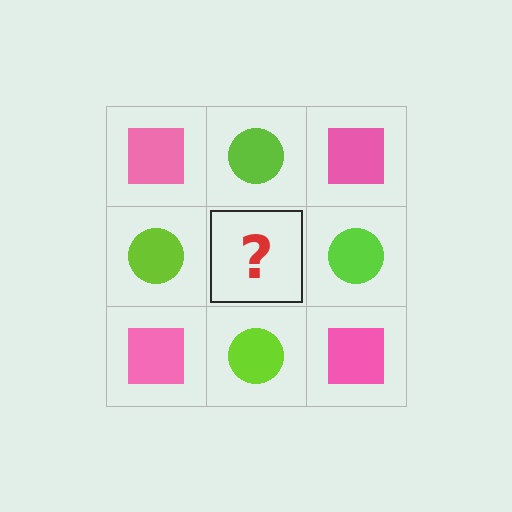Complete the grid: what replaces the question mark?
The question mark should be replaced with a pink square.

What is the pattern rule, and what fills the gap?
The rule is that it alternates pink square and lime circle in a checkerboard pattern. The gap should be filled with a pink square.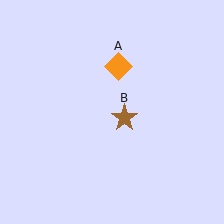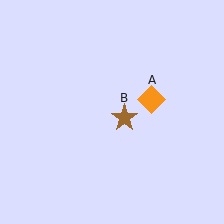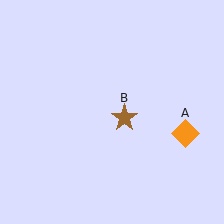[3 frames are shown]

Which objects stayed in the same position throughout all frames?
Brown star (object B) remained stationary.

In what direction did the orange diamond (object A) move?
The orange diamond (object A) moved down and to the right.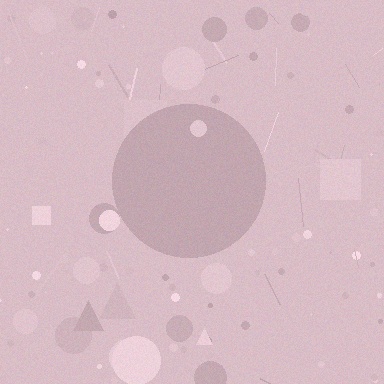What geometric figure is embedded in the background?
A circle is embedded in the background.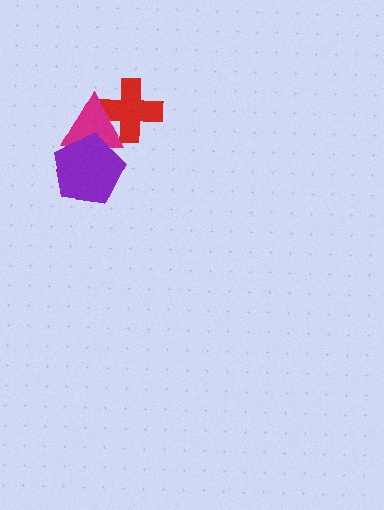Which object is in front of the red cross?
The magenta triangle is in front of the red cross.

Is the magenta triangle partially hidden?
Yes, it is partially covered by another shape.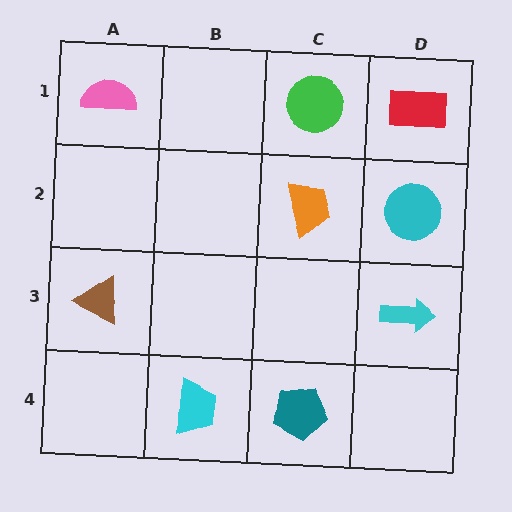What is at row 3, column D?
A cyan arrow.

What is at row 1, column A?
A pink semicircle.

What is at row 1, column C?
A green circle.